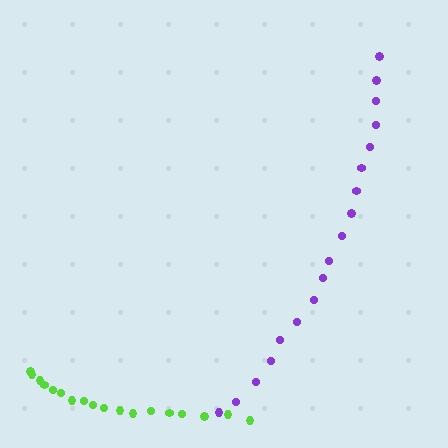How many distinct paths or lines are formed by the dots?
There are 2 distinct paths.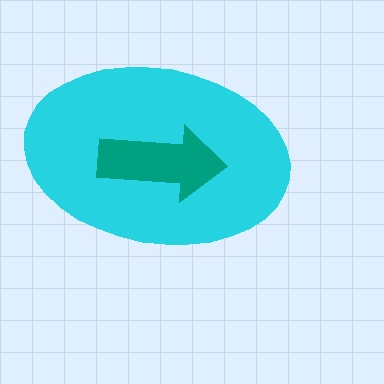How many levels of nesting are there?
2.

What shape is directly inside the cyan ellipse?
The teal arrow.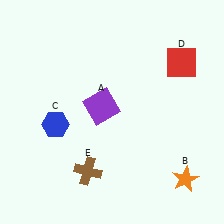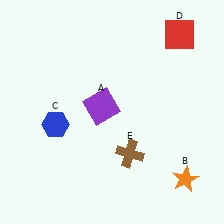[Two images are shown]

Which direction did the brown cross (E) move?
The brown cross (E) moved right.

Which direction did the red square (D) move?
The red square (D) moved up.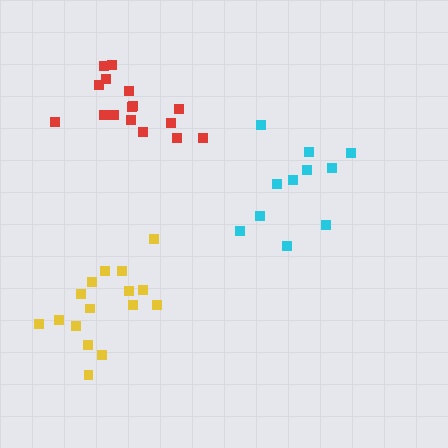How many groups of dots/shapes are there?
There are 3 groups.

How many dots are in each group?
Group 1: 16 dots, Group 2: 16 dots, Group 3: 11 dots (43 total).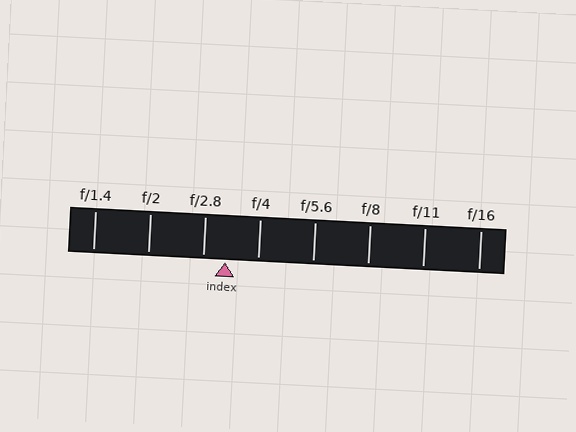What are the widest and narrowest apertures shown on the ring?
The widest aperture shown is f/1.4 and the narrowest is f/16.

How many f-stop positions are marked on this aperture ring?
There are 8 f-stop positions marked.